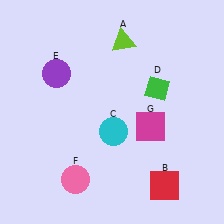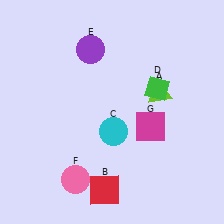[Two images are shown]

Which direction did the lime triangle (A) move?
The lime triangle (A) moved down.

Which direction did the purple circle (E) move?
The purple circle (E) moved right.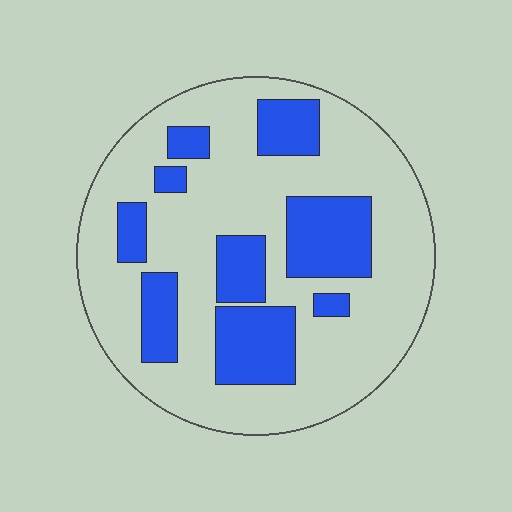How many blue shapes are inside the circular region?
9.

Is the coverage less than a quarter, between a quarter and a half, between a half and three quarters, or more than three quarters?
Between a quarter and a half.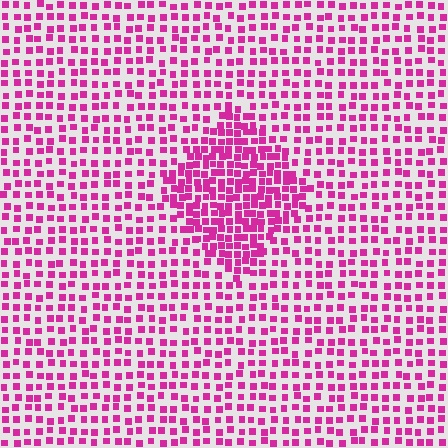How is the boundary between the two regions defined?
The boundary is defined by a change in element density (approximately 1.9x ratio). All elements are the same color, size, and shape.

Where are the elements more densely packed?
The elements are more densely packed inside the diamond boundary.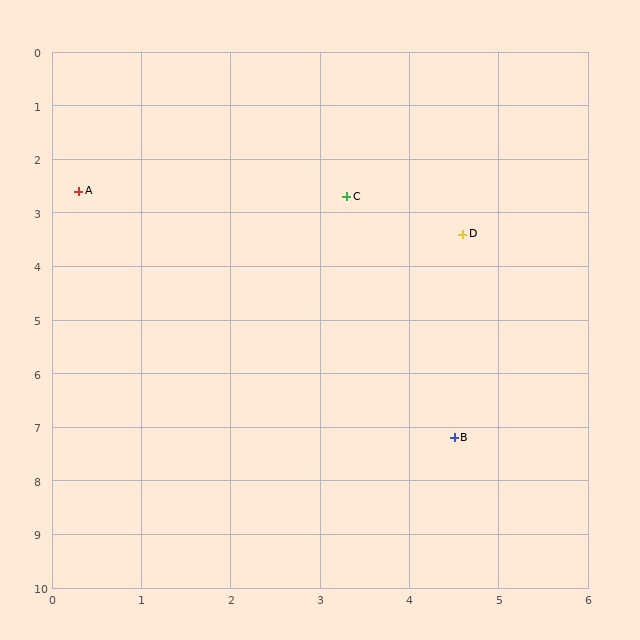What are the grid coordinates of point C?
Point C is at approximately (3.3, 2.7).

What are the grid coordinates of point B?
Point B is at approximately (4.5, 7.2).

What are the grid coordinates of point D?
Point D is at approximately (4.6, 3.4).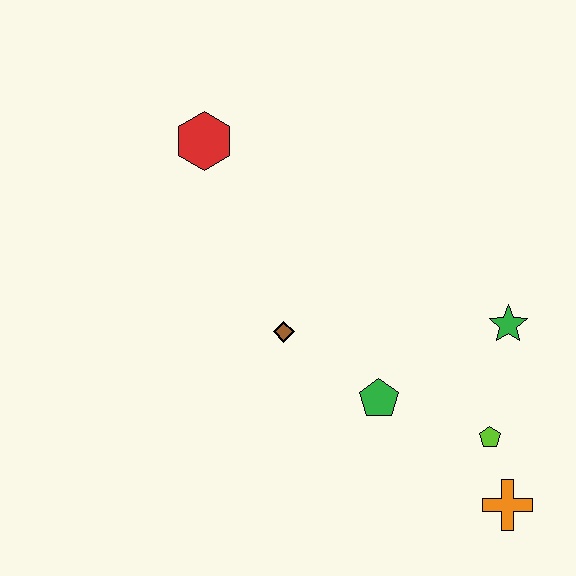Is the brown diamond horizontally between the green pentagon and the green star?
No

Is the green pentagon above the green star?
No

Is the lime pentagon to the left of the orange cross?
Yes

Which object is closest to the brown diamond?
The green pentagon is closest to the brown diamond.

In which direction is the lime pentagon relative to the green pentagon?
The lime pentagon is to the right of the green pentagon.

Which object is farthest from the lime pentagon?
The red hexagon is farthest from the lime pentagon.